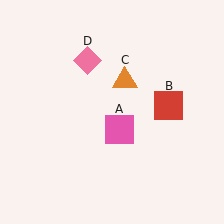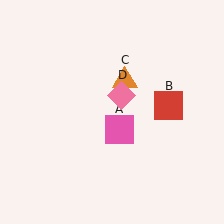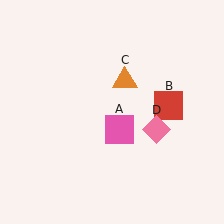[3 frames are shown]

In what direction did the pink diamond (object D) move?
The pink diamond (object D) moved down and to the right.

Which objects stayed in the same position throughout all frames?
Pink square (object A) and red square (object B) and orange triangle (object C) remained stationary.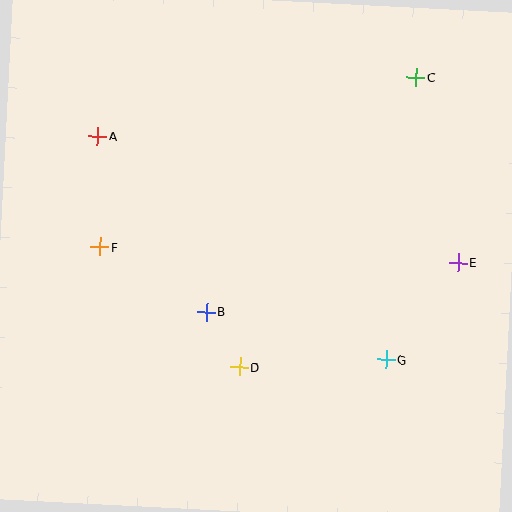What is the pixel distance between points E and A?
The distance between E and A is 382 pixels.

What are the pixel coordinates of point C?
Point C is at (416, 77).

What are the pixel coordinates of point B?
Point B is at (206, 312).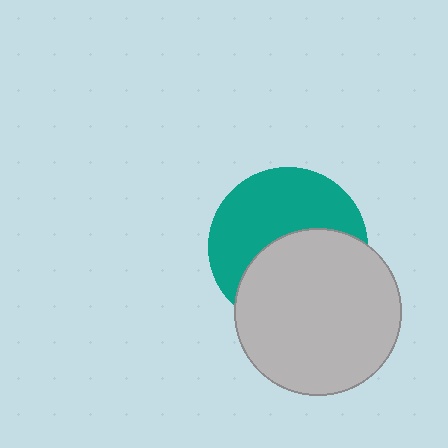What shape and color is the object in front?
The object in front is a light gray circle.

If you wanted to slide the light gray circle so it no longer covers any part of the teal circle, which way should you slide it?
Slide it down — that is the most direct way to separate the two shapes.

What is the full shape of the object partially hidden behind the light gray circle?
The partially hidden object is a teal circle.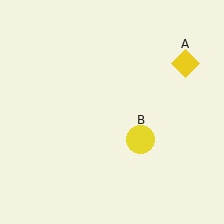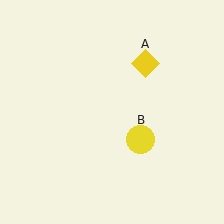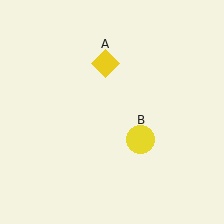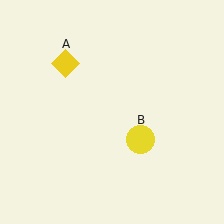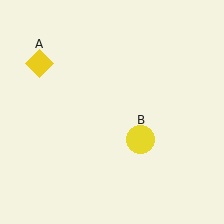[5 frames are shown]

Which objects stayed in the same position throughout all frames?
Yellow circle (object B) remained stationary.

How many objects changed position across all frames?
1 object changed position: yellow diamond (object A).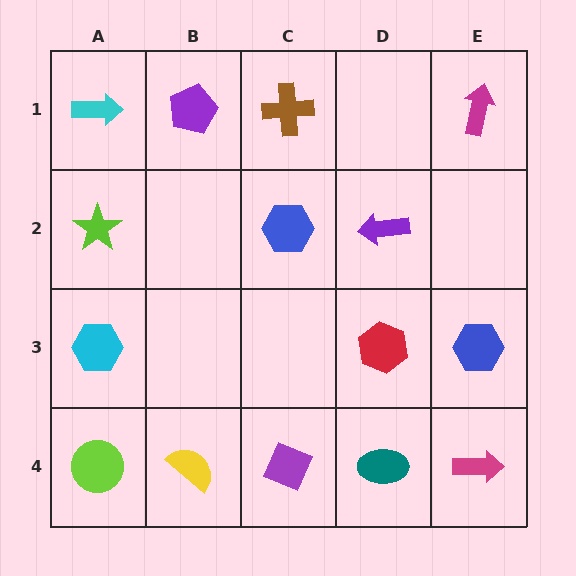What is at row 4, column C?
A purple diamond.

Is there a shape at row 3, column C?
No, that cell is empty.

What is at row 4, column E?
A magenta arrow.